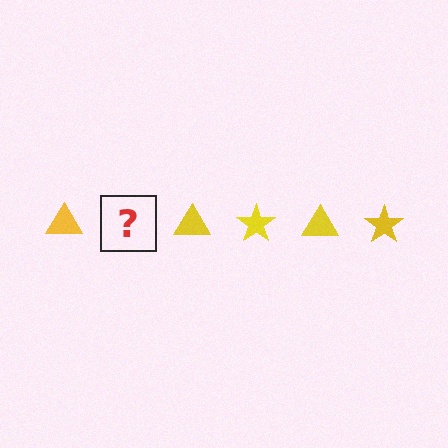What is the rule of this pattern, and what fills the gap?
The rule is that the pattern cycles through triangle, star shapes in yellow. The gap should be filled with a yellow star.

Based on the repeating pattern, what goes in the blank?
The blank should be a yellow star.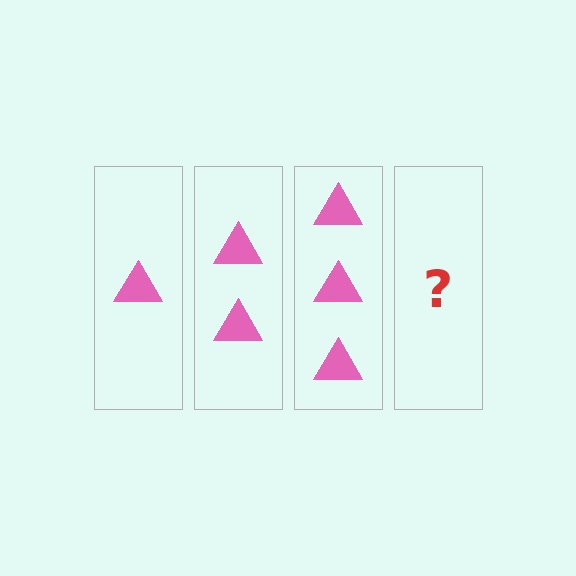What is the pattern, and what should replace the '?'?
The pattern is that each step adds one more triangle. The '?' should be 4 triangles.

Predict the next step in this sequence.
The next step is 4 triangles.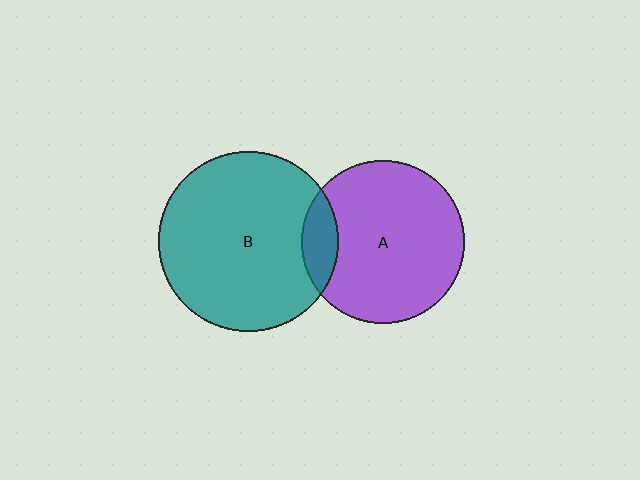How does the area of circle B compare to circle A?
Approximately 1.2 times.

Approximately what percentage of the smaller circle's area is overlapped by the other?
Approximately 15%.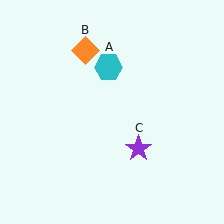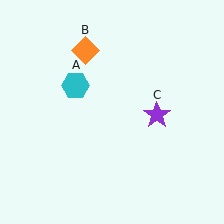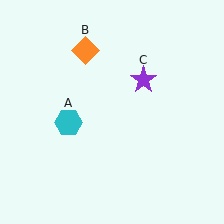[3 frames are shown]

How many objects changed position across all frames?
2 objects changed position: cyan hexagon (object A), purple star (object C).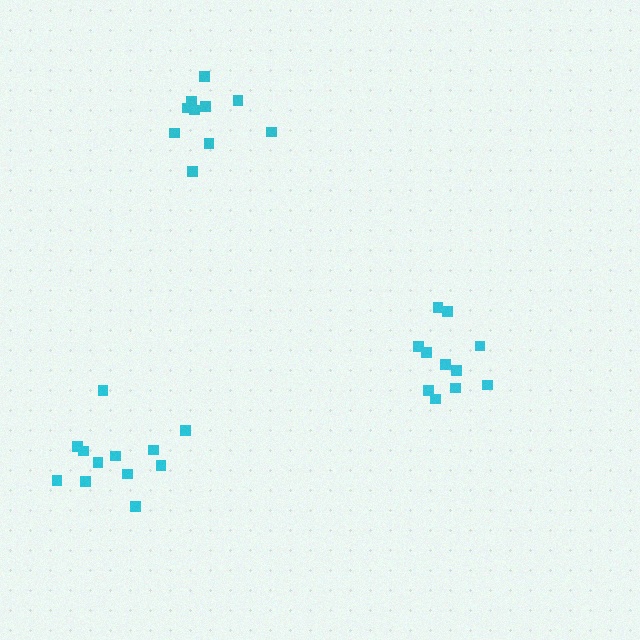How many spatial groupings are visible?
There are 3 spatial groupings.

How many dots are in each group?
Group 1: 11 dots, Group 2: 10 dots, Group 3: 12 dots (33 total).